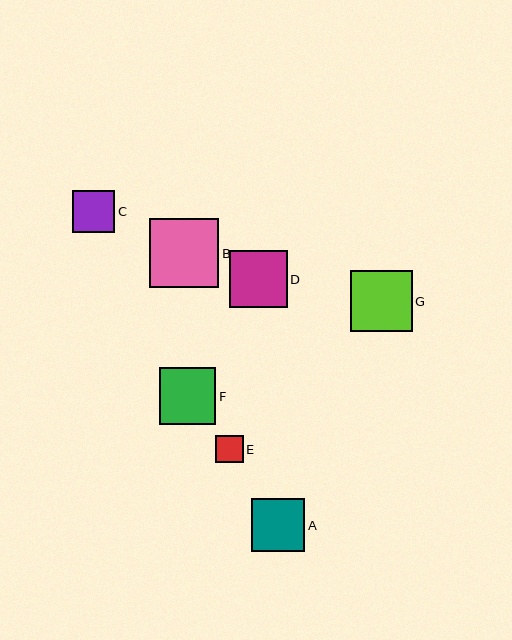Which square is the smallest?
Square E is the smallest with a size of approximately 28 pixels.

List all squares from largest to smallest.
From largest to smallest: B, G, D, F, A, C, E.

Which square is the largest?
Square B is the largest with a size of approximately 69 pixels.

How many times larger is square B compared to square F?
Square B is approximately 1.2 times the size of square F.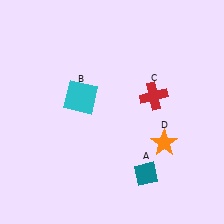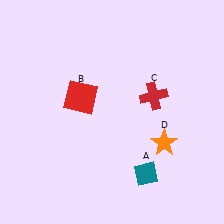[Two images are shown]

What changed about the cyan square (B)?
In Image 1, B is cyan. In Image 2, it changed to red.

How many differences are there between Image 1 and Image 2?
There is 1 difference between the two images.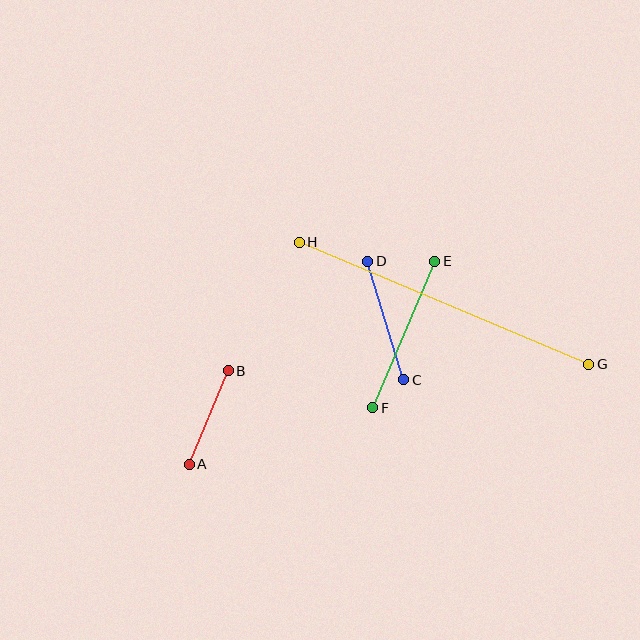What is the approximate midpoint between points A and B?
The midpoint is at approximately (209, 418) pixels.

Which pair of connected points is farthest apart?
Points G and H are farthest apart.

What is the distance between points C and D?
The distance is approximately 124 pixels.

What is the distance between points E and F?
The distance is approximately 159 pixels.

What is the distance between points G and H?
The distance is approximately 314 pixels.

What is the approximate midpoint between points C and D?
The midpoint is at approximately (386, 320) pixels.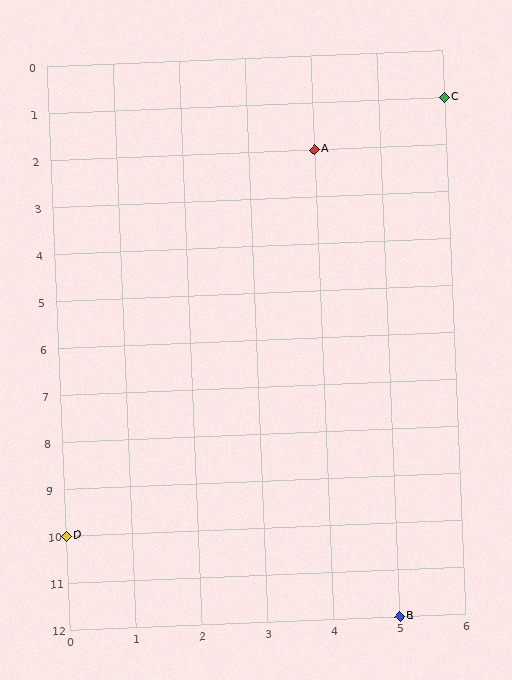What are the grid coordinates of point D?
Point D is at grid coordinates (0, 10).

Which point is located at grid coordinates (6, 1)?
Point C is at (6, 1).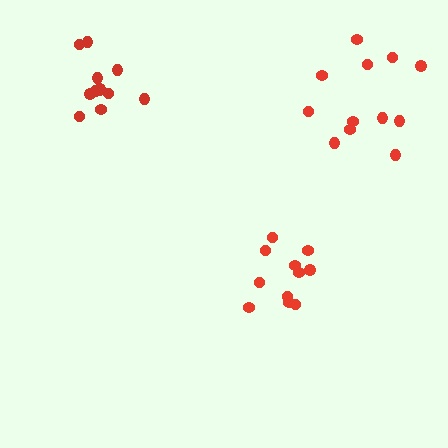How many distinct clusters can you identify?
There are 3 distinct clusters.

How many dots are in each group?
Group 1: 12 dots, Group 2: 11 dots, Group 3: 12 dots (35 total).